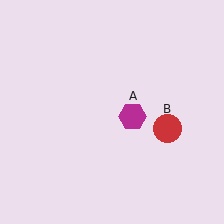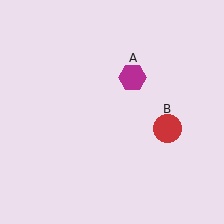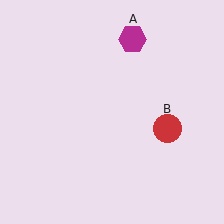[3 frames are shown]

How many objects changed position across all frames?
1 object changed position: magenta hexagon (object A).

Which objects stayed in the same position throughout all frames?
Red circle (object B) remained stationary.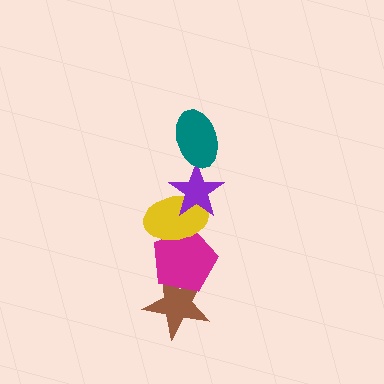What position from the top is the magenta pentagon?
The magenta pentagon is 4th from the top.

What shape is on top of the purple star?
The teal ellipse is on top of the purple star.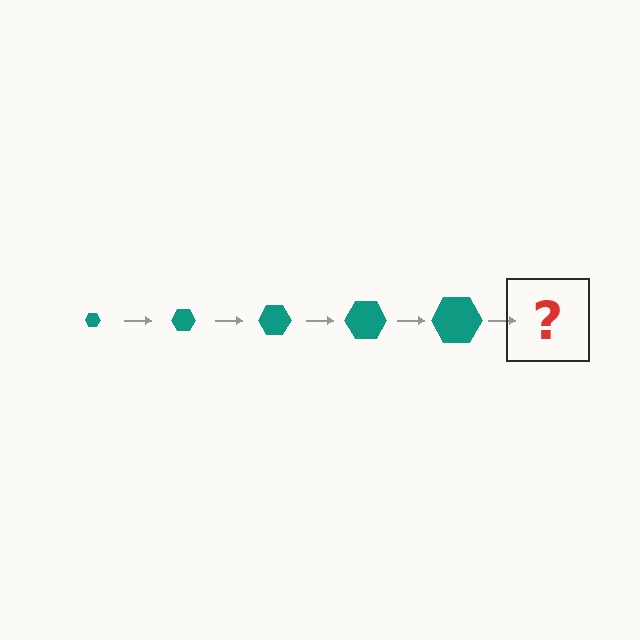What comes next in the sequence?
The next element should be a teal hexagon, larger than the previous one.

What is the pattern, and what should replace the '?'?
The pattern is that the hexagon gets progressively larger each step. The '?' should be a teal hexagon, larger than the previous one.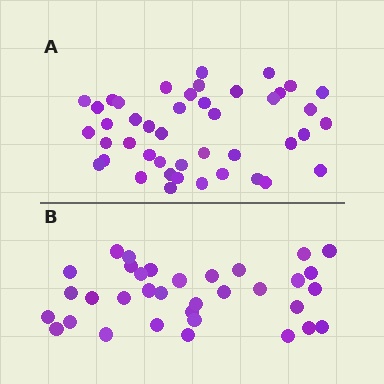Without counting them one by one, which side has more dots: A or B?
Region A (the top region) has more dots.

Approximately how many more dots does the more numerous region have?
Region A has roughly 10 or so more dots than region B.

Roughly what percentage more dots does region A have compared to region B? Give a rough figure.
About 30% more.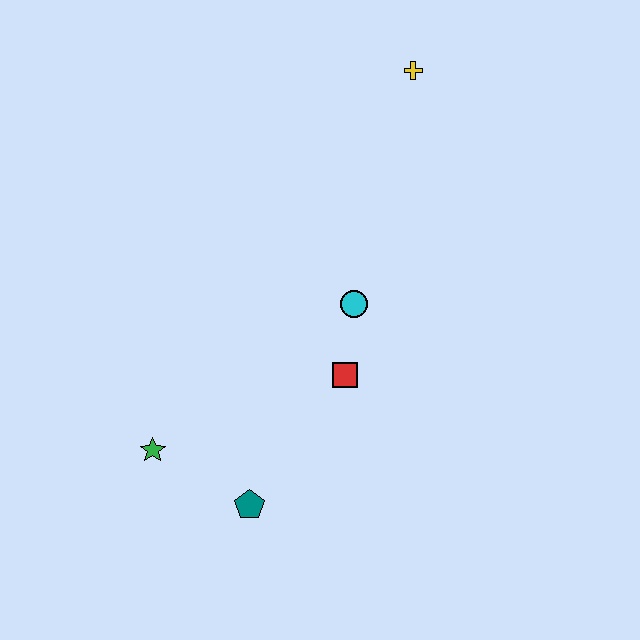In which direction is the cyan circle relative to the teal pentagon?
The cyan circle is above the teal pentagon.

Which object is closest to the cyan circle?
The red square is closest to the cyan circle.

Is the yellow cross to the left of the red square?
No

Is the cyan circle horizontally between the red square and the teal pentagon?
No